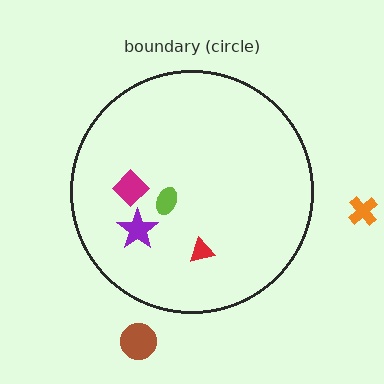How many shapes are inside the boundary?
4 inside, 2 outside.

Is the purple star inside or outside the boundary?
Inside.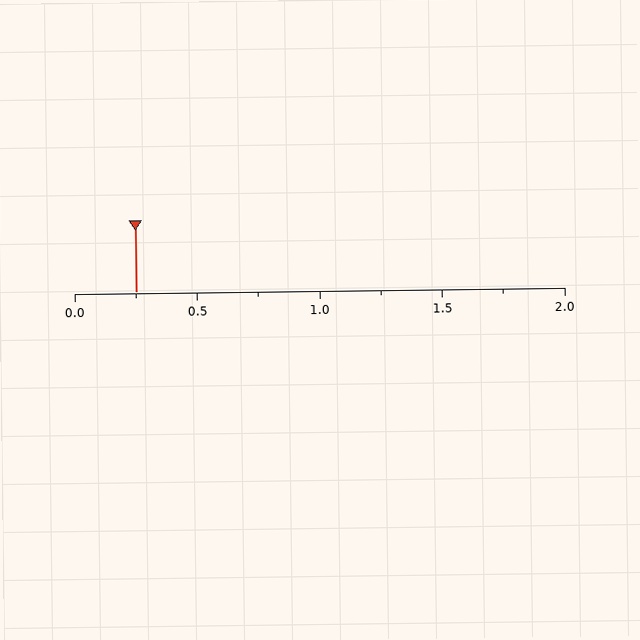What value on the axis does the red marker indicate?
The marker indicates approximately 0.25.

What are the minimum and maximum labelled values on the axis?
The axis runs from 0.0 to 2.0.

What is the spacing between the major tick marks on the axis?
The major ticks are spaced 0.5 apart.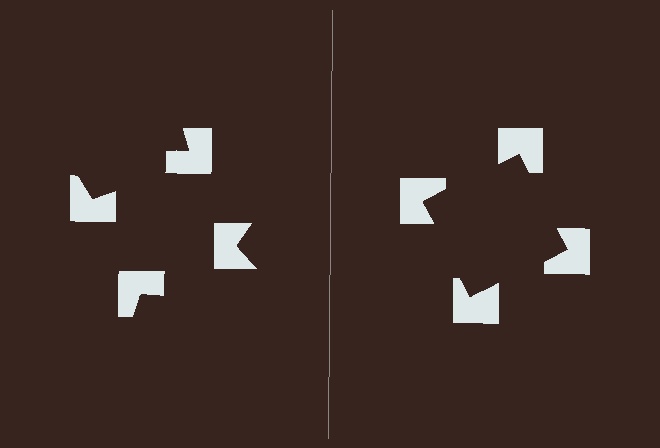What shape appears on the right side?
An illusory square.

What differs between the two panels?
The notched squares are positioned identically on both sides; only the wedge orientations differ. On the right they align to a square; on the left they are misaligned.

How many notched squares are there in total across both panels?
8 — 4 on each side.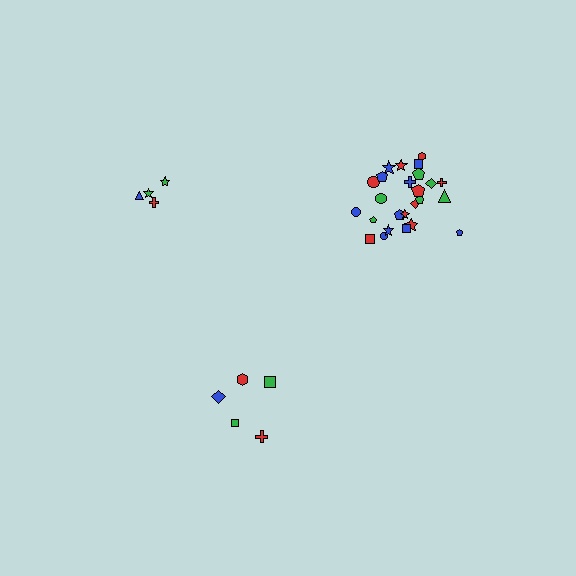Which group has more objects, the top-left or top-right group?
The top-right group.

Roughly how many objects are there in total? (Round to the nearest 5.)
Roughly 35 objects in total.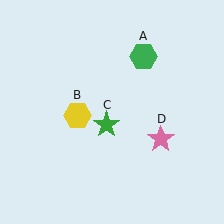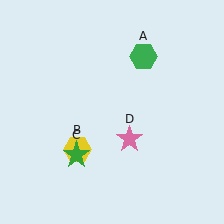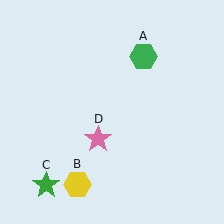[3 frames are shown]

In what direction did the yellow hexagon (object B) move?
The yellow hexagon (object B) moved down.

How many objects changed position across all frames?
3 objects changed position: yellow hexagon (object B), green star (object C), pink star (object D).